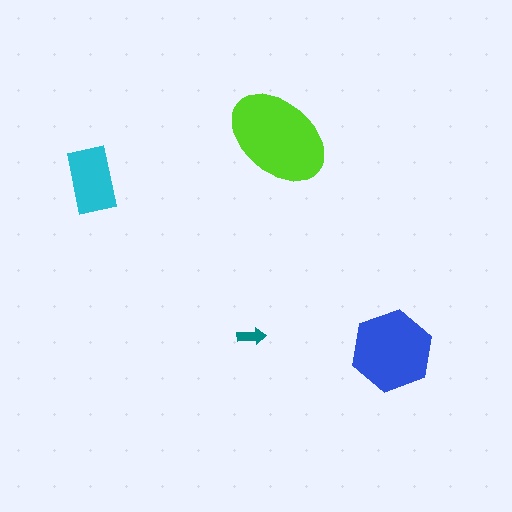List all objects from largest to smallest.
The lime ellipse, the blue hexagon, the cyan rectangle, the teal arrow.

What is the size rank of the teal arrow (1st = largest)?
4th.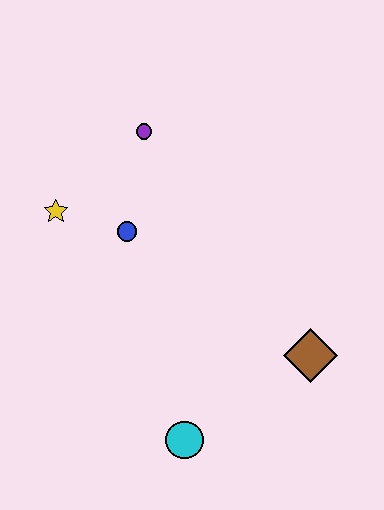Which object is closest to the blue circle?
The yellow star is closest to the blue circle.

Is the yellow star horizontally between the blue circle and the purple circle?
No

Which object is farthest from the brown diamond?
The yellow star is farthest from the brown diamond.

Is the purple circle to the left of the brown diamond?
Yes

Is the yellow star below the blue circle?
No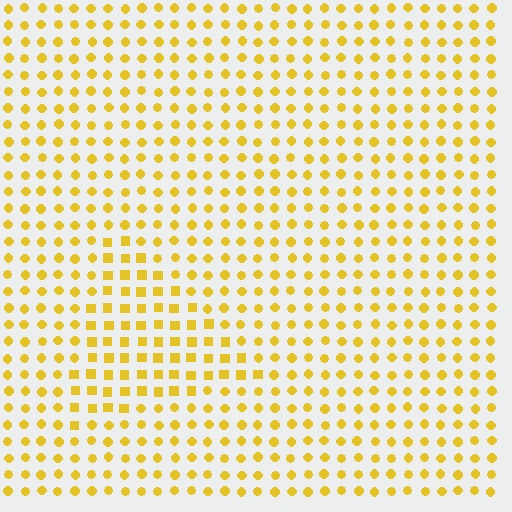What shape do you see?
I see a triangle.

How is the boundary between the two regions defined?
The boundary is defined by a change in element shape: squares inside vs. circles outside. All elements share the same color and spacing.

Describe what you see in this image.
The image is filled with small yellow elements arranged in a uniform grid. A triangle-shaped region contains squares, while the surrounding area contains circles. The boundary is defined purely by the change in element shape.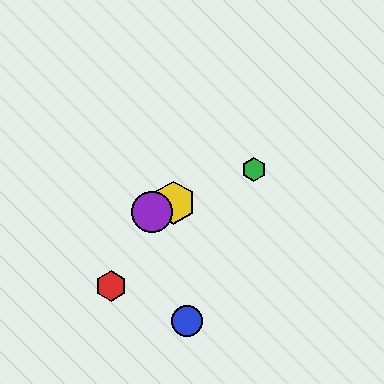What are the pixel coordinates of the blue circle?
The blue circle is at (187, 321).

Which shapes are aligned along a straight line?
The green hexagon, the yellow hexagon, the purple circle are aligned along a straight line.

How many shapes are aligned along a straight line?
3 shapes (the green hexagon, the yellow hexagon, the purple circle) are aligned along a straight line.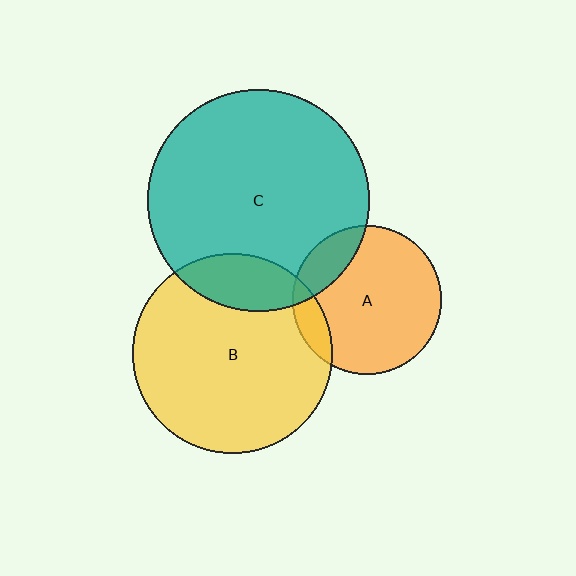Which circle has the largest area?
Circle C (teal).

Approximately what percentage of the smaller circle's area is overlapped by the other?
Approximately 10%.